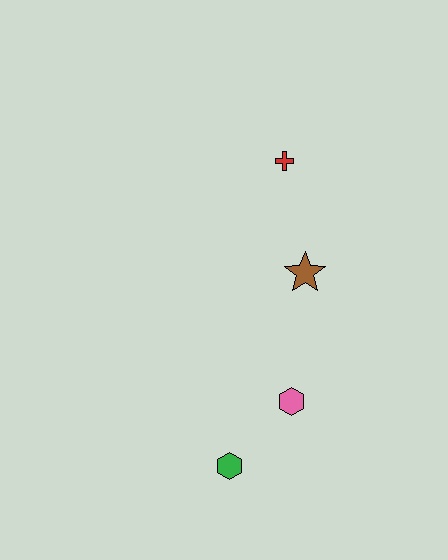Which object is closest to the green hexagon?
The pink hexagon is closest to the green hexagon.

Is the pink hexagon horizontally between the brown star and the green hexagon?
Yes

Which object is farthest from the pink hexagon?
The red cross is farthest from the pink hexagon.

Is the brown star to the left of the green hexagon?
No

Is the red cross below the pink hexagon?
No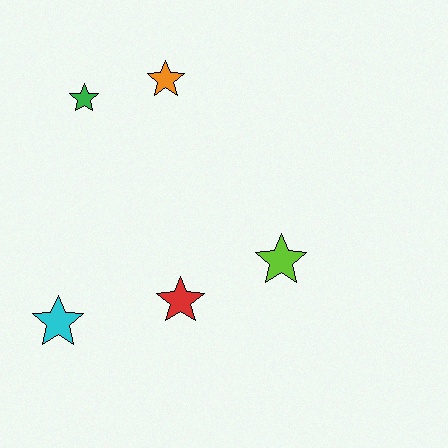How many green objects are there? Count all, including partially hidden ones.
There is 1 green object.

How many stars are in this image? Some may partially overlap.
There are 5 stars.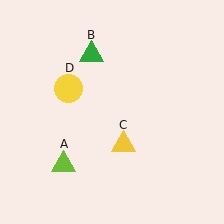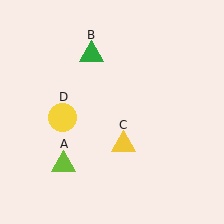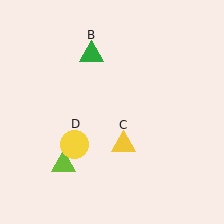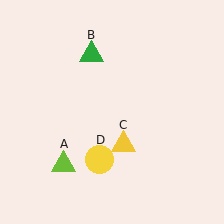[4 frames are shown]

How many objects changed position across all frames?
1 object changed position: yellow circle (object D).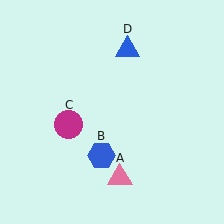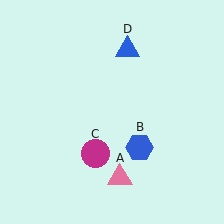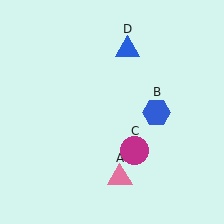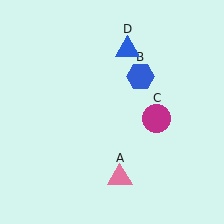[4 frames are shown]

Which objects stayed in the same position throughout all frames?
Pink triangle (object A) and blue triangle (object D) remained stationary.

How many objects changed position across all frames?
2 objects changed position: blue hexagon (object B), magenta circle (object C).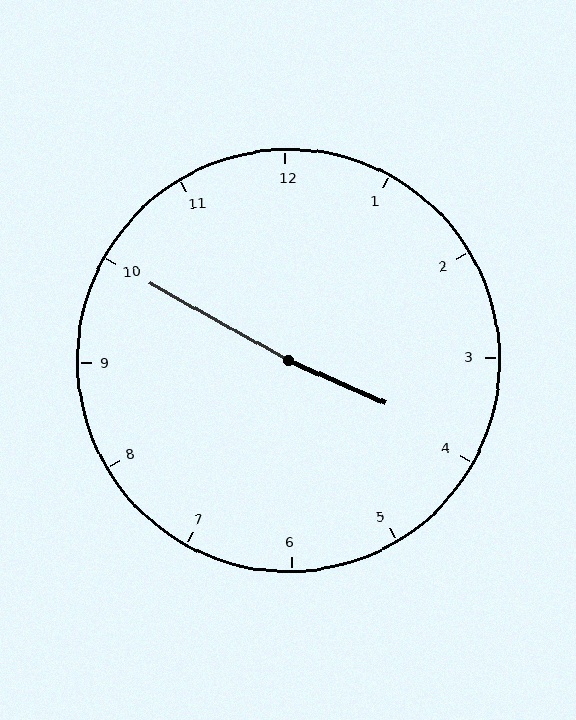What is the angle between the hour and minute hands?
Approximately 175 degrees.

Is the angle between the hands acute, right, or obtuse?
It is obtuse.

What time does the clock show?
3:50.